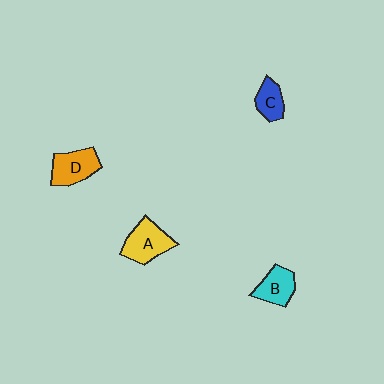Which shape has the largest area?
Shape A (yellow).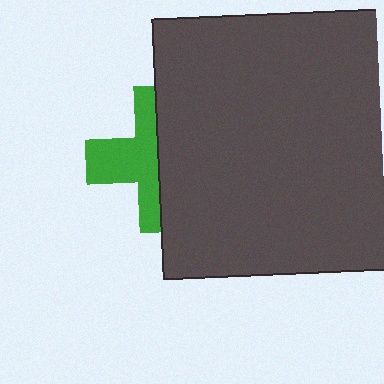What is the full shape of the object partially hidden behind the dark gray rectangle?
The partially hidden object is a green cross.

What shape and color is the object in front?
The object in front is a dark gray rectangle.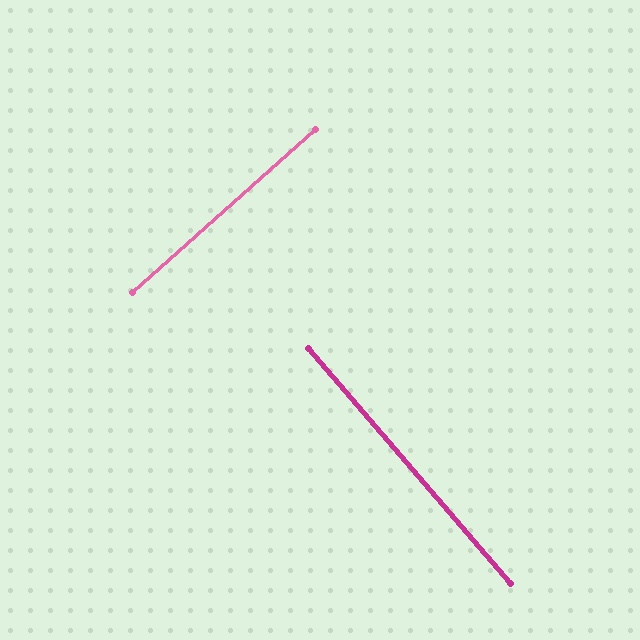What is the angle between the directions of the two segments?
Approximately 89 degrees.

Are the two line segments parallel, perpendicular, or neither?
Perpendicular — they meet at approximately 89°.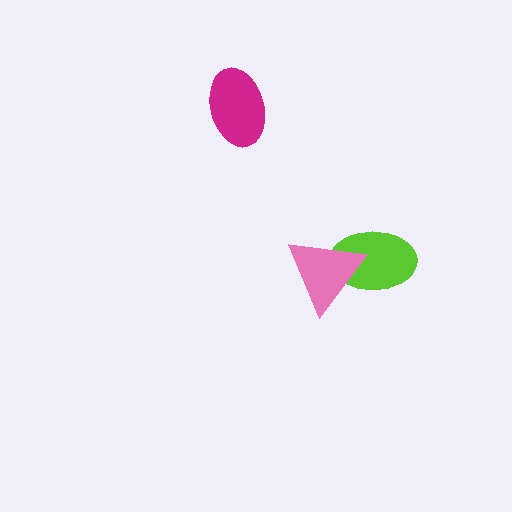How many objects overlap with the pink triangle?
1 object overlaps with the pink triangle.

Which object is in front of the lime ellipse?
The pink triangle is in front of the lime ellipse.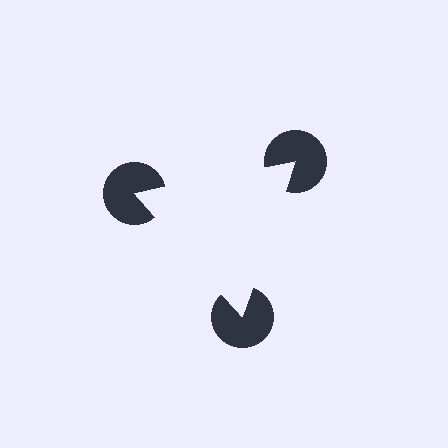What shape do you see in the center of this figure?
An illusory triangle — its edges are inferred from the aligned wedge cuts in the pac-man discs, not physically drawn.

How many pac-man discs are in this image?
There are 3 — one at each vertex of the illusory triangle.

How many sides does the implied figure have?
3 sides.